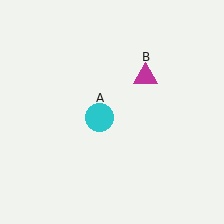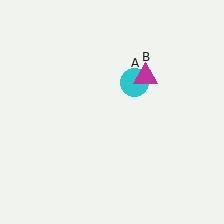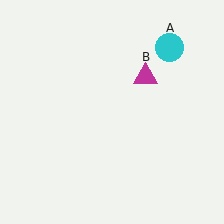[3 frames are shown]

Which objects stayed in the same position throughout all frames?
Magenta triangle (object B) remained stationary.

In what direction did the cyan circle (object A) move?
The cyan circle (object A) moved up and to the right.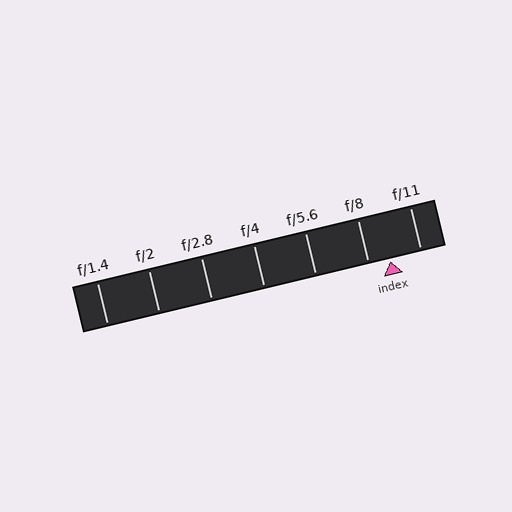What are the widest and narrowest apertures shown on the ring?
The widest aperture shown is f/1.4 and the narrowest is f/11.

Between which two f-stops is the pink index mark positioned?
The index mark is between f/8 and f/11.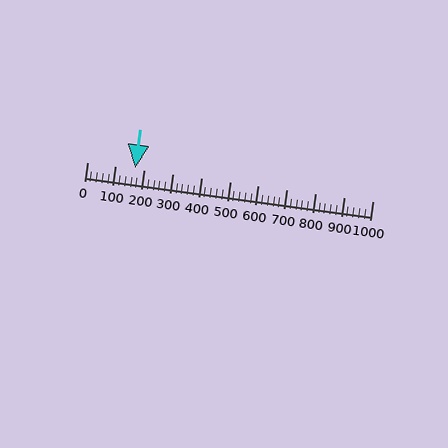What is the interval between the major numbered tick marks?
The major tick marks are spaced 100 units apart.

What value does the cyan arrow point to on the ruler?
The cyan arrow points to approximately 168.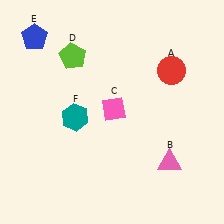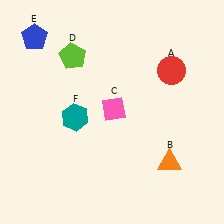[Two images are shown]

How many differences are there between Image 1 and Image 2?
There is 1 difference between the two images.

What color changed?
The triangle (B) changed from pink in Image 1 to orange in Image 2.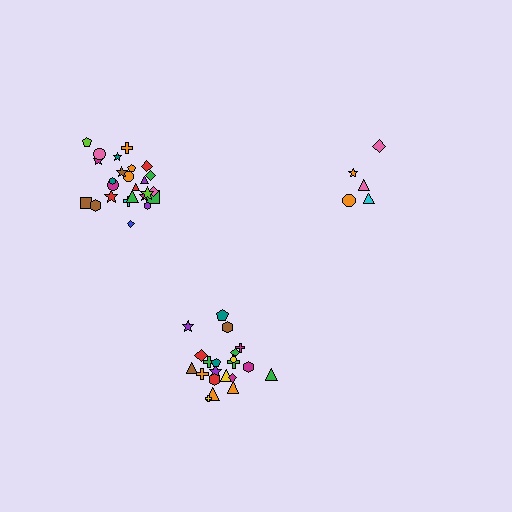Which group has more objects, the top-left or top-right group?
The top-left group.